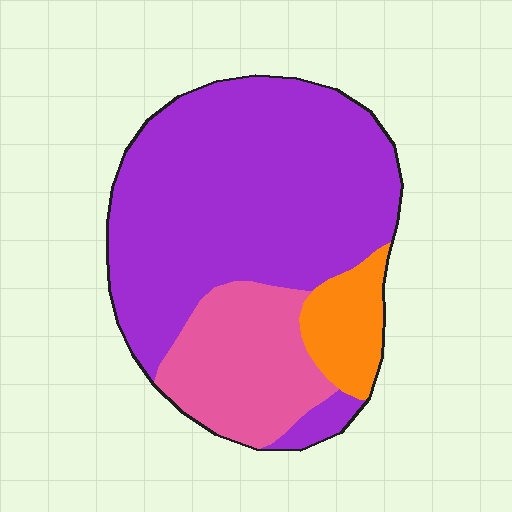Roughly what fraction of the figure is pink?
Pink takes up between a sixth and a third of the figure.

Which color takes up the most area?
Purple, at roughly 65%.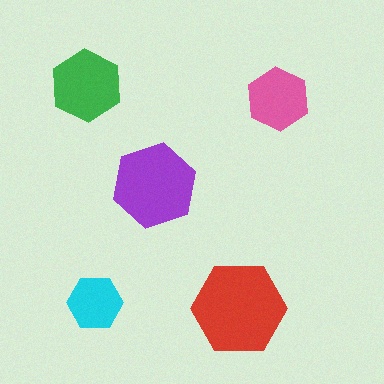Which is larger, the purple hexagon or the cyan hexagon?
The purple one.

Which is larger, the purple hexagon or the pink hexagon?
The purple one.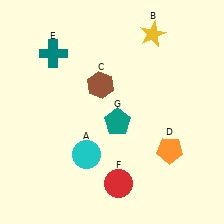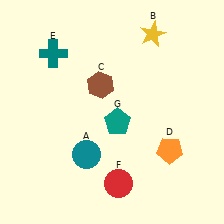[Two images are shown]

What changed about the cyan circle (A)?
In Image 1, A is cyan. In Image 2, it changed to teal.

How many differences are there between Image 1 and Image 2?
There is 1 difference between the two images.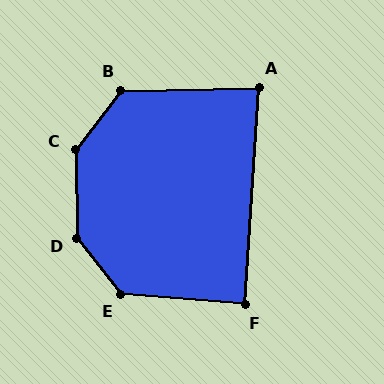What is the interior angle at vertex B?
Approximately 129 degrees (obtuse).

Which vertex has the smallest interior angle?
A, at approximately 85 degrees.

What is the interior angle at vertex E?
Approximately 133 degrees (obtuse).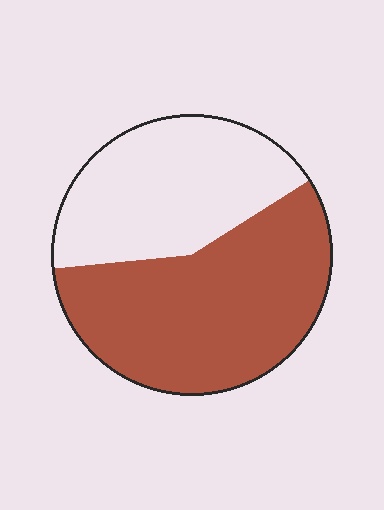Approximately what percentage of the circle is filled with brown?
Approximately 60%.